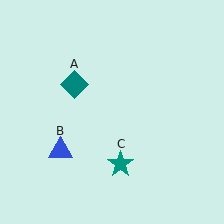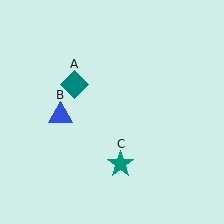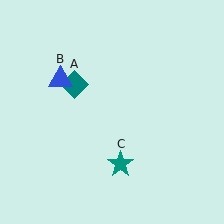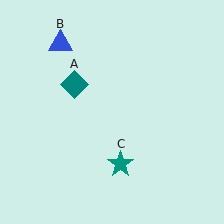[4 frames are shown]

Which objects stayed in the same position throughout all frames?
Teal diamond (object A) and teal star (object C) remained stationary.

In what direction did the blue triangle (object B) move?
The blue triangle (object B) moved up.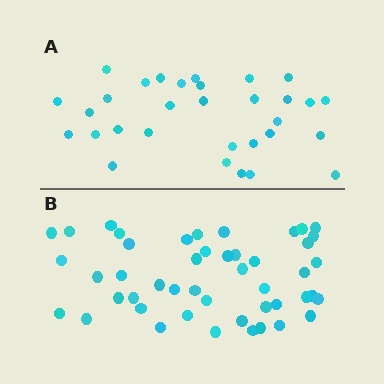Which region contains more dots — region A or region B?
Region B (the bottom region) has more dots.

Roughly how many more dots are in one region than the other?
Region B has approximately 15 more dots than region A.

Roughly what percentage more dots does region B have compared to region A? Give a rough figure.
About 50% more.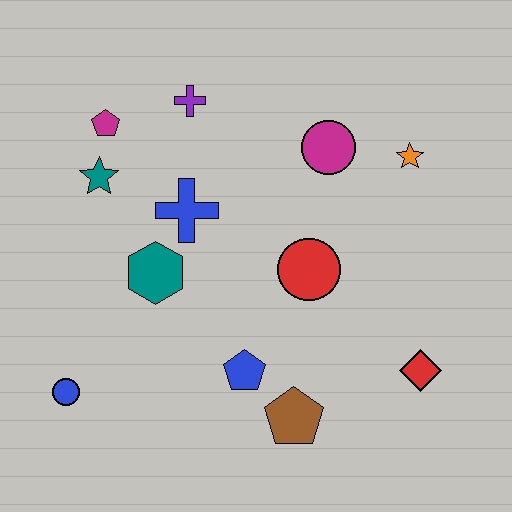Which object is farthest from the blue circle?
The orange star is farthest from the blue circle.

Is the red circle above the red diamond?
Yes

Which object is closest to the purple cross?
The magenta pentagon is closest to the purple cross.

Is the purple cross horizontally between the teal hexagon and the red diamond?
Yes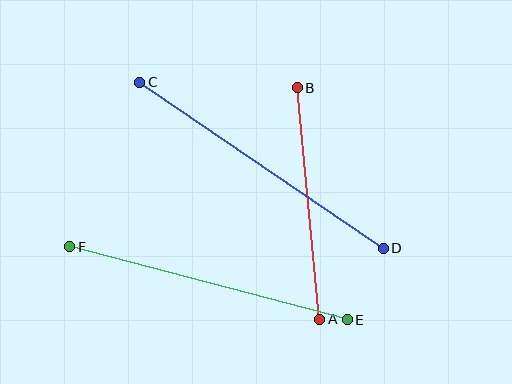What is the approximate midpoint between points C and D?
The midpoint is at approximately (261, 165) pixels.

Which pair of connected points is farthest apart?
Points C and D are farthest apart.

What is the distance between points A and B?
The distance is approximately 233 pixels.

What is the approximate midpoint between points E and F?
The midpoint is at approximately (209, 283) pixels.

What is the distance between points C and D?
The distance is approximately 295 pixels.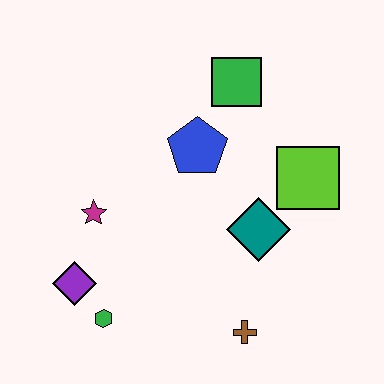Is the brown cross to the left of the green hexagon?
No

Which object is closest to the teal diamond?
The lime square is closest to the teal diamond.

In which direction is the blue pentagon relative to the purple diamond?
The blue pentagon is above the purple diamond.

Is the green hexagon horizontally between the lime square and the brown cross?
No